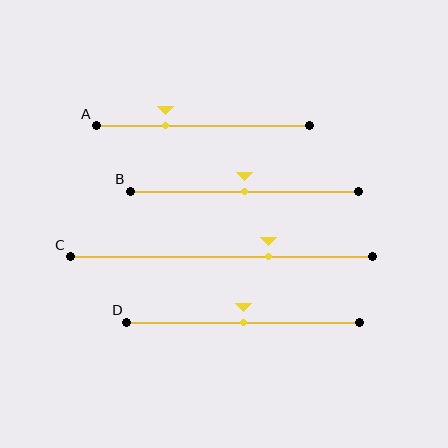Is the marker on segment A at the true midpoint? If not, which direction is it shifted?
No, the marker on segment A is shifted to the left by about 17% of the segment length.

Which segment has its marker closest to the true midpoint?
Segment B has its marker closest to the true midpoint.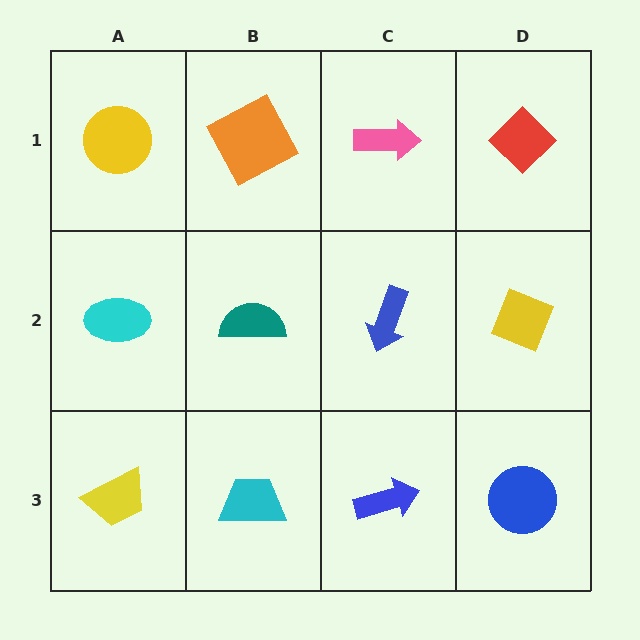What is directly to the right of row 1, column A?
An orange square.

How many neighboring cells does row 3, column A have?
2.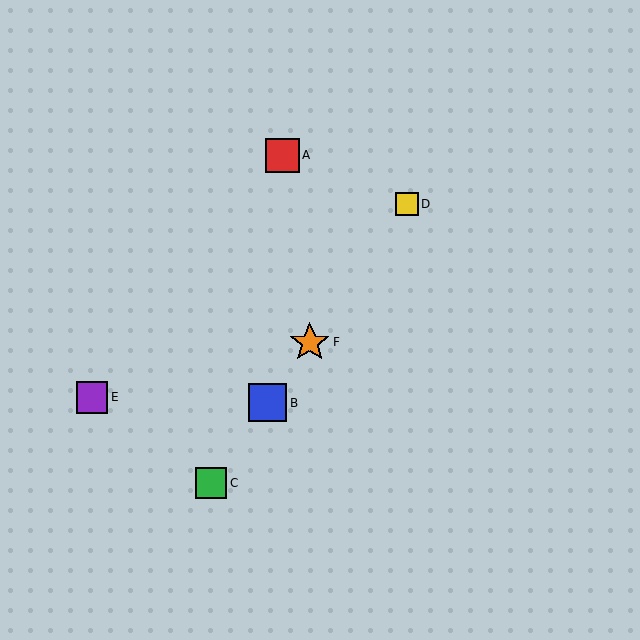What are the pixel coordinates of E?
Object E is at (92, 397).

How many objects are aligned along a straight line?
4 objects (B, C, D, F) are aligned along a straight line.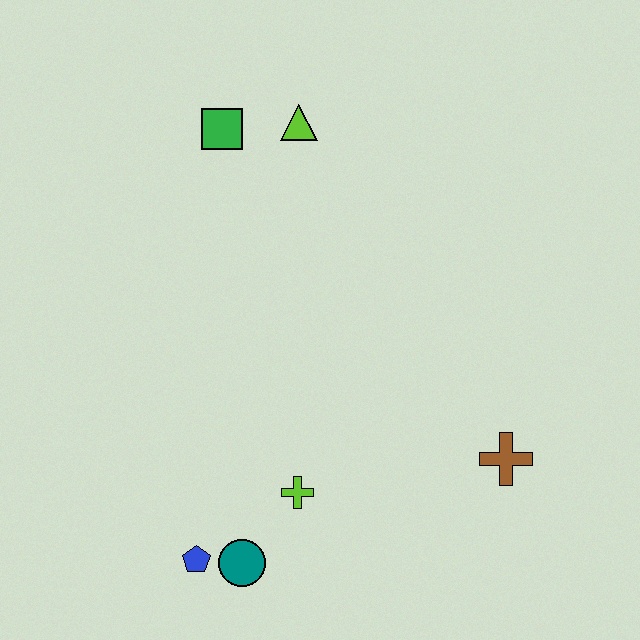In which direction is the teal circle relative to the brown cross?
The teal circle is to the left of the brown cross.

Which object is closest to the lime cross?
The teal circle is closest to the lime cross.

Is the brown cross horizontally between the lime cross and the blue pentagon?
No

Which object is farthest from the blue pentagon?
The lime triangle is farthest from the blue pentagon.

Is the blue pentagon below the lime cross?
Yes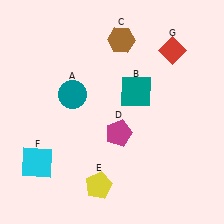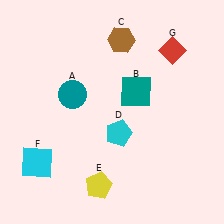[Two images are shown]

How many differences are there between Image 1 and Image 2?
There is 1 difference between the two images.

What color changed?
The pentagon (D) changed from magenta in Image 1 to cyan in Image 2.